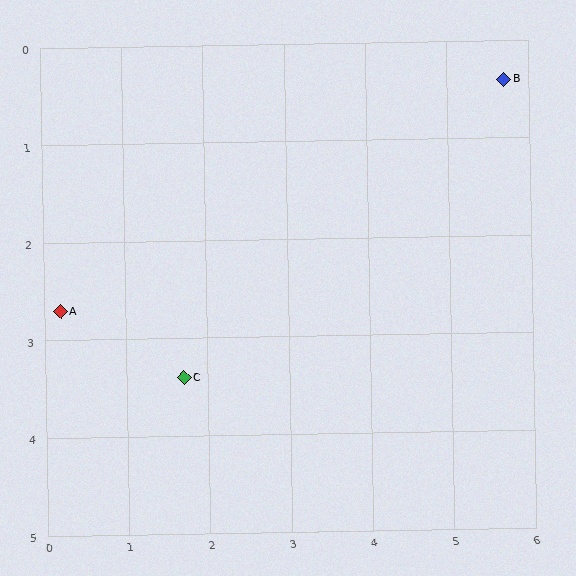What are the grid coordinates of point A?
Point A is at approximately (0.2, 2.7).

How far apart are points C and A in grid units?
Points C and A are about 1.7 grid units apart.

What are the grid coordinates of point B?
Point B is at approximately (5.7, 0.4).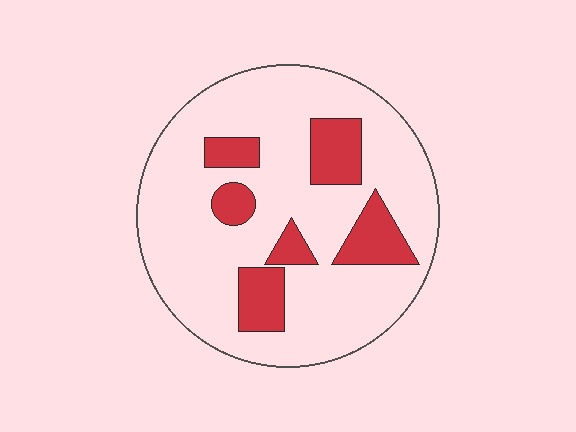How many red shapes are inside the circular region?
6.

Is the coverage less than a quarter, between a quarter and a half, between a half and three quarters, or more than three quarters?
Less than a quarter.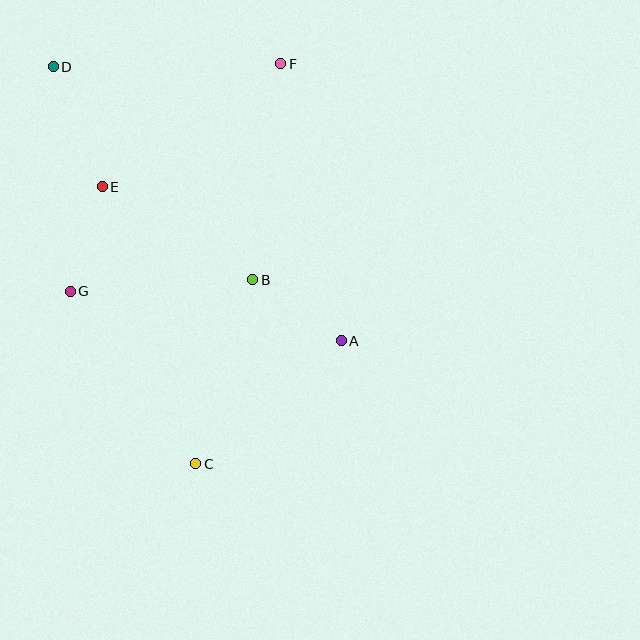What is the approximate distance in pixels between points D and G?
The distance between D and G is approximately 225 pixels.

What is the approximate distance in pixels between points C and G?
The distance between C and G is approximately 213 pixels.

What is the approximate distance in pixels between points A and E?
The distance between A and E is approximately 284 pixels.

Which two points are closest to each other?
Points A and B are closest to each other.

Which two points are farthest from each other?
Points C and D are farthest from each other.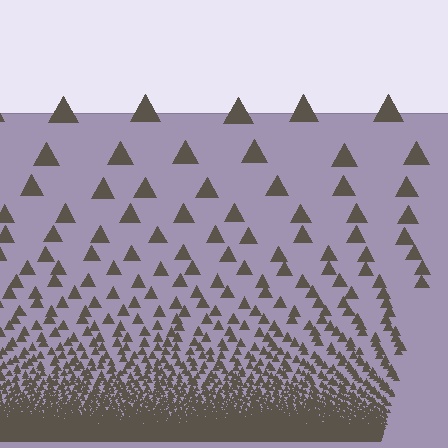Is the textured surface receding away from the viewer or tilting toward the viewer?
The surface appears to tilt toward the viewer. Texture elements get larger and sparser toward the top.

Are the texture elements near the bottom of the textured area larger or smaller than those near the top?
Smaller. The gradient is inverted — elements near the bottom are smaller and denser.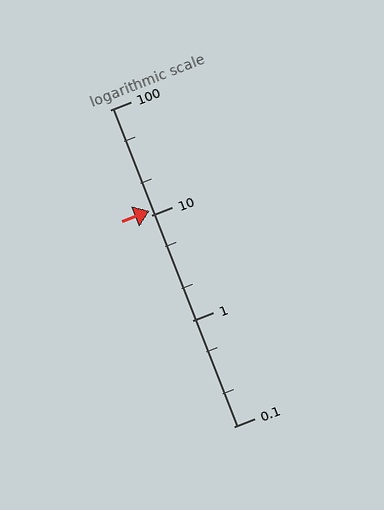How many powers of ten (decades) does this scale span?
The scale spans 3 decades, from 0.1 to 100.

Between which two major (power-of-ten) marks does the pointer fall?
The pointer is between 10 and 100.